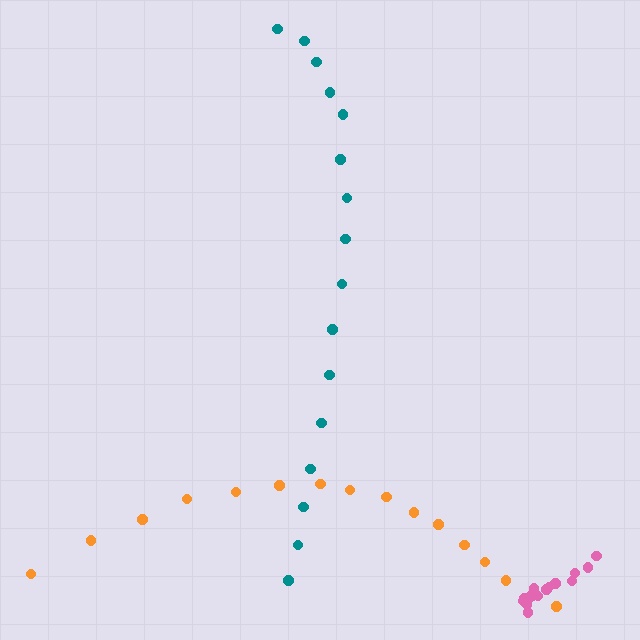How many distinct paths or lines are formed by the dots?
There are 3 distinct paths.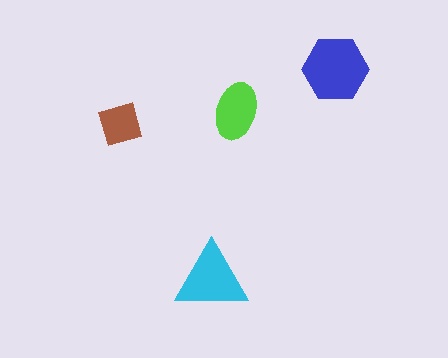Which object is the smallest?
The brown diamond.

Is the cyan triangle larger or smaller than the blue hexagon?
Smaller.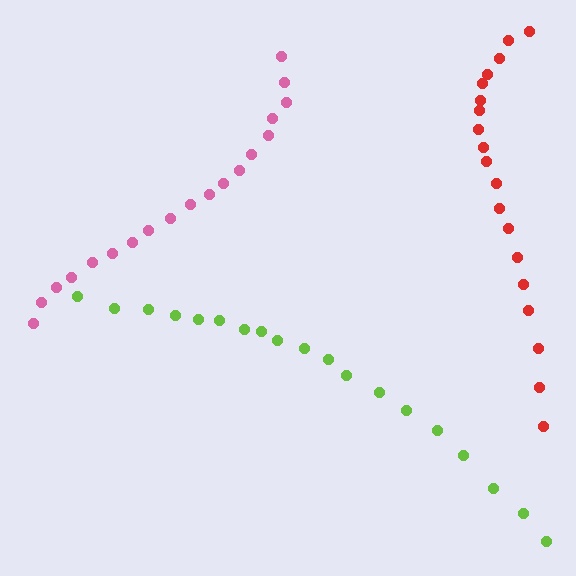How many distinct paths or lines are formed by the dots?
There are 3 distinct paths.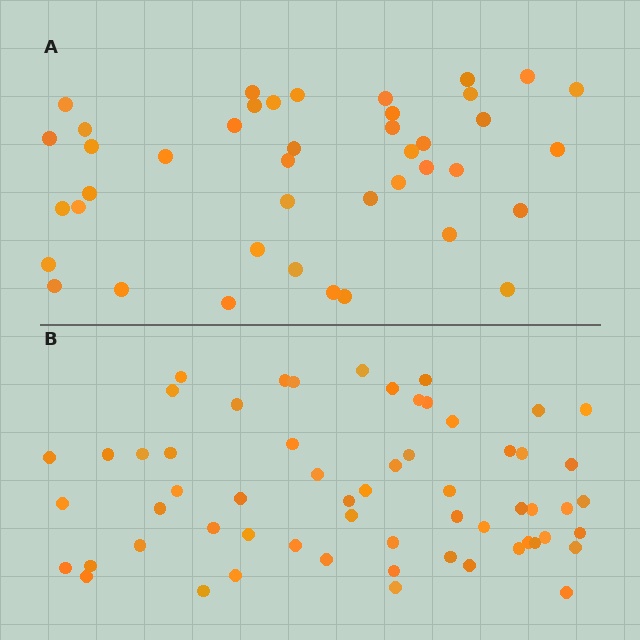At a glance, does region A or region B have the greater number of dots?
Region B (the bottom region) has more dots.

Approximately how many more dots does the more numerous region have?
Region B has approximately 20 more dots than region A.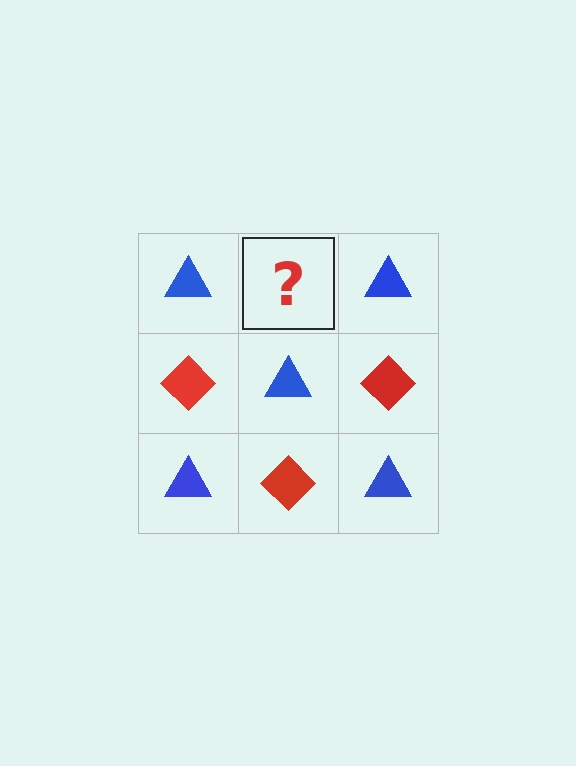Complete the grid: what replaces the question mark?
The question mark should be replaced with a red diamond.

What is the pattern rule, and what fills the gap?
The rule is that it alternates blue triangle and red diamond in a checkerboard pattern. The gap should be filled with a red diamond.